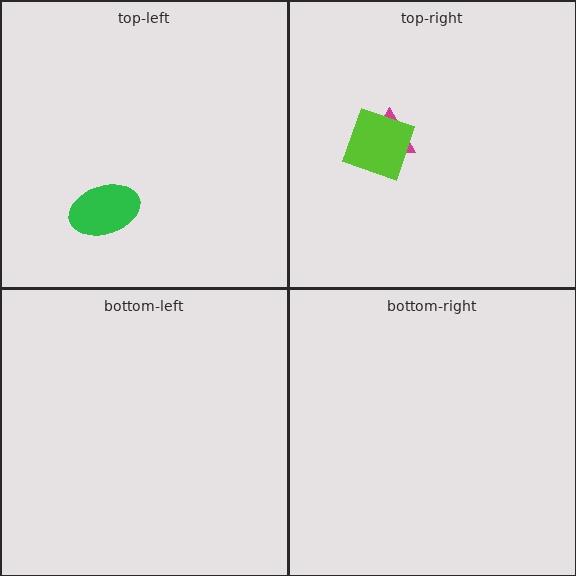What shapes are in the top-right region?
The magenta triangle, the lime diamond.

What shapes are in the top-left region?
The green ellipse.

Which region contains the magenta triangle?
The top-right region.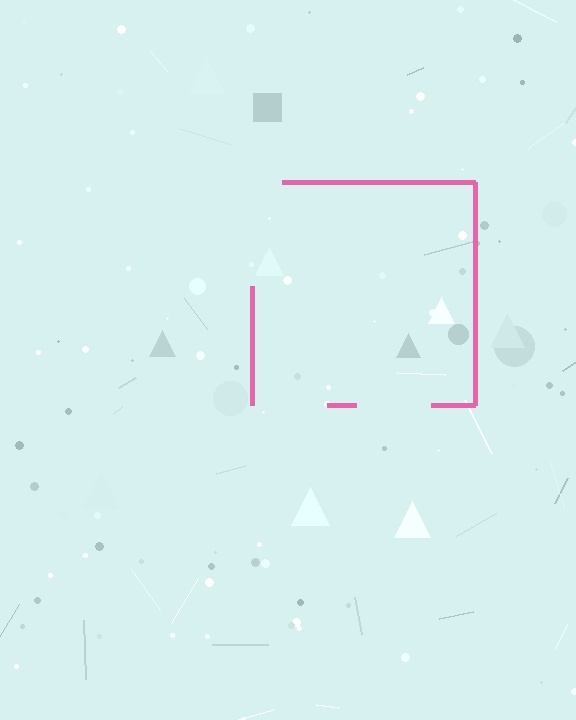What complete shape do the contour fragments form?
The contour fragments form a square.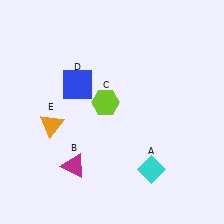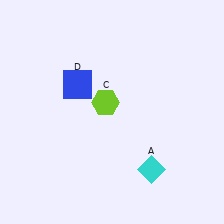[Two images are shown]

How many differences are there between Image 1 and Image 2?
There are 2 differences between the two images.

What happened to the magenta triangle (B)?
The magenta triangle (B) was removed in Image 2. It was in the bottom-left area of Image 1.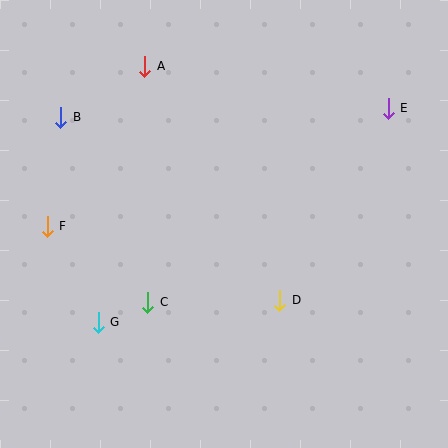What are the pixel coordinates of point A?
Point A is at (145, 66).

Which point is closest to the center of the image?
Point D at (280, 300) is closest to the center.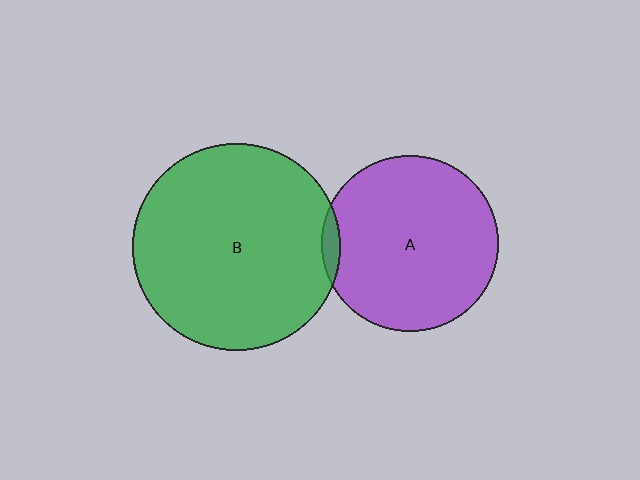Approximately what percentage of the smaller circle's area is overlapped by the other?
Approximately 5%.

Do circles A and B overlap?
Yes.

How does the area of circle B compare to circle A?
Approximately 1.4 times.